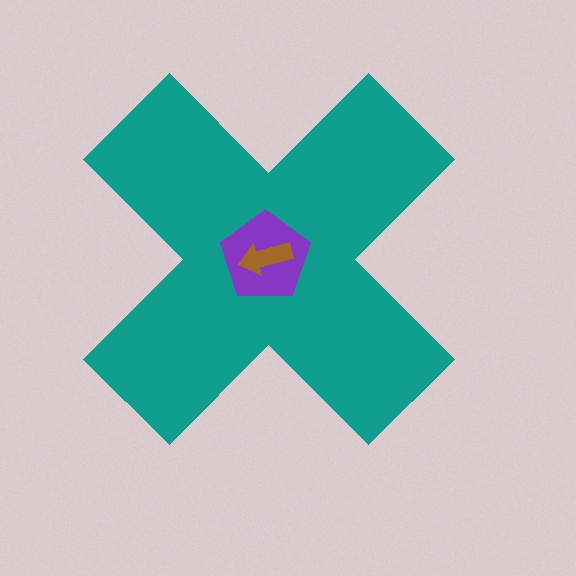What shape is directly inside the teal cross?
The purple pentagon.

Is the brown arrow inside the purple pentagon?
Yes.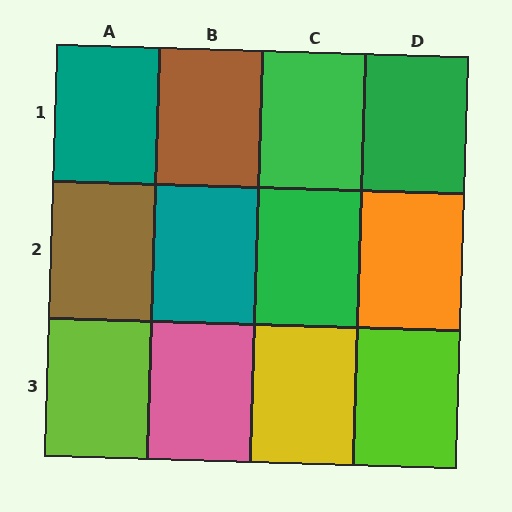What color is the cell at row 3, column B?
Pink.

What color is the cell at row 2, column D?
Orange.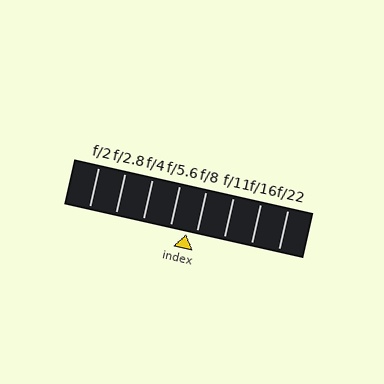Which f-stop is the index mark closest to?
The index mark is closest to f/8.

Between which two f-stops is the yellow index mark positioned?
The index mark is between f/5.6 and f/8.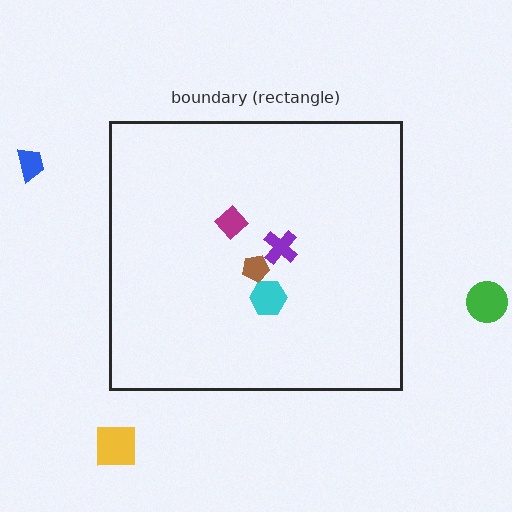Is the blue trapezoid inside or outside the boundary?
Outside.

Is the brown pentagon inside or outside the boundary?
Inside.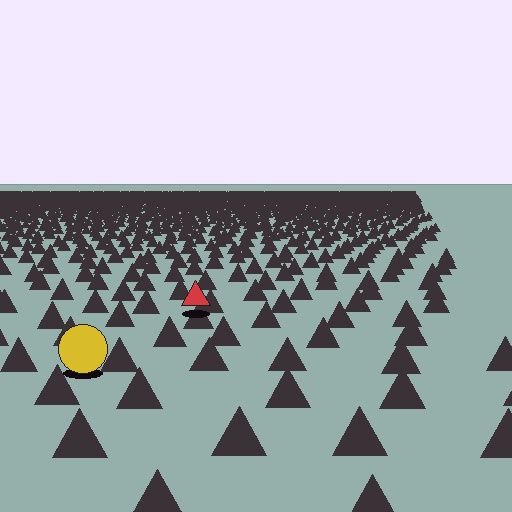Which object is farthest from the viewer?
The red triangle is farthest from the viewer. It appears smaller and the ground texture around it is denser.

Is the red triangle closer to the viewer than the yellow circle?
No. The yellow circle is closer — you can tell from the texture gradient: the ground texture is coarser near it.